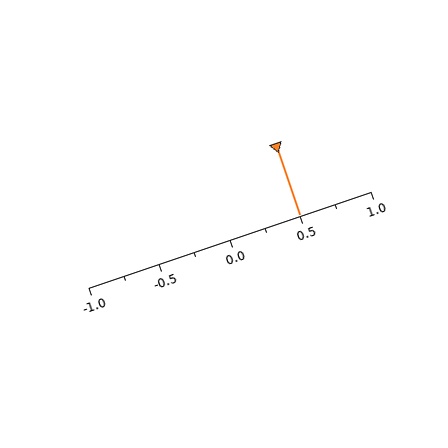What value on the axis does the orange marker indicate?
The marker indicates approximately 0.5.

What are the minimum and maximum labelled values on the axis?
The axis runs from -1.0 to 1.0.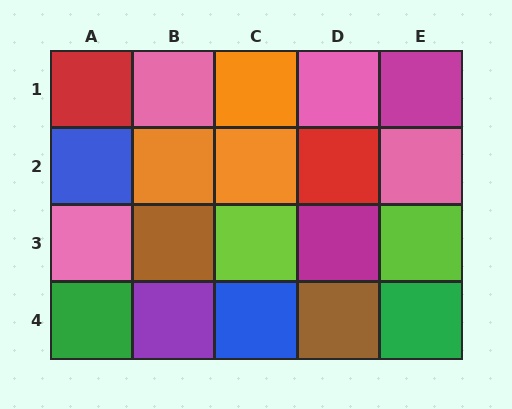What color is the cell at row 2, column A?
Blue.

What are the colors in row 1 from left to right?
Red, pink, orange, pink, magenta.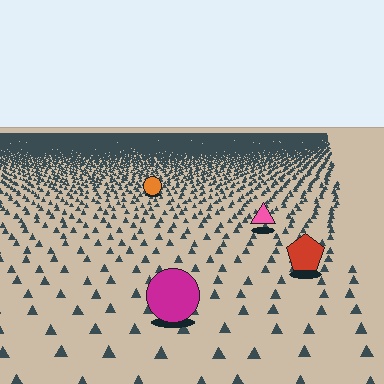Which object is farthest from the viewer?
The orange circle is farthest from the viewer. It appears smaller and the ground texture around it is denser.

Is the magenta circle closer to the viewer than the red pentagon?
Yes. The magenta circle is closer — you can tell from the texture gradient: the ground texture is coarser near it.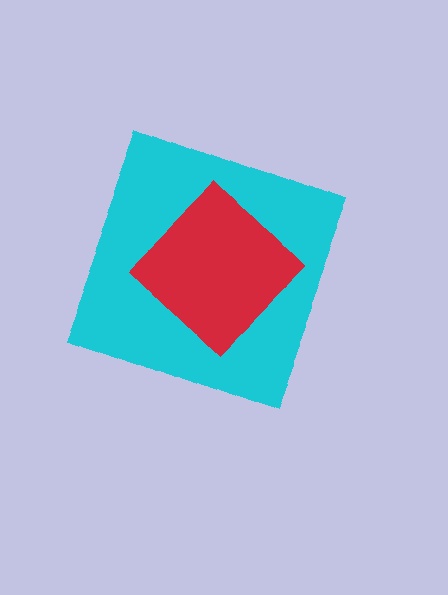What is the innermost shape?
The red diamond.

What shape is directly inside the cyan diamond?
The red diamond.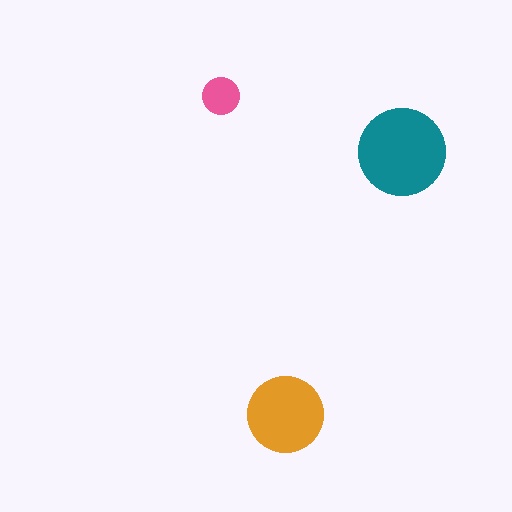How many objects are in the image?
There are 3 objects in the image.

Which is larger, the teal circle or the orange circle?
The teal one.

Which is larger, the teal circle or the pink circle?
The teal one.